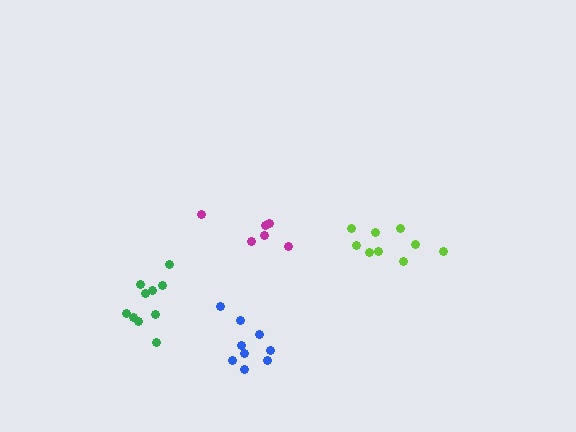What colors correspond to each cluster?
The clusters are colored: blue, magenta, lime, green.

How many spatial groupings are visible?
There are 4 spatial groupings.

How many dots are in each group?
Group 1: 9 dots, Group 2: 6 dots, Group 3: 9 dots, Group 4: 10 dots (34 total).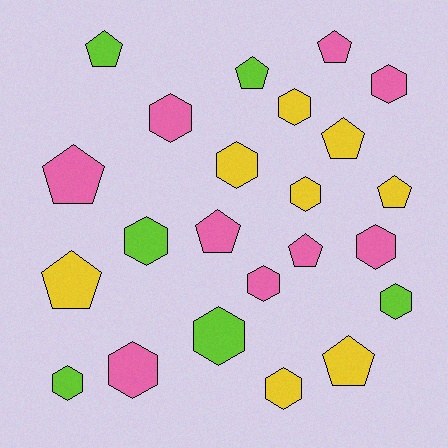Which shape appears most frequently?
Hexagon, with 13 objects.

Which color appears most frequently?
Pink, with 9 objects.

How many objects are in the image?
There are 23 objects.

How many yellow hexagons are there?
There are 4 yellow hexagons.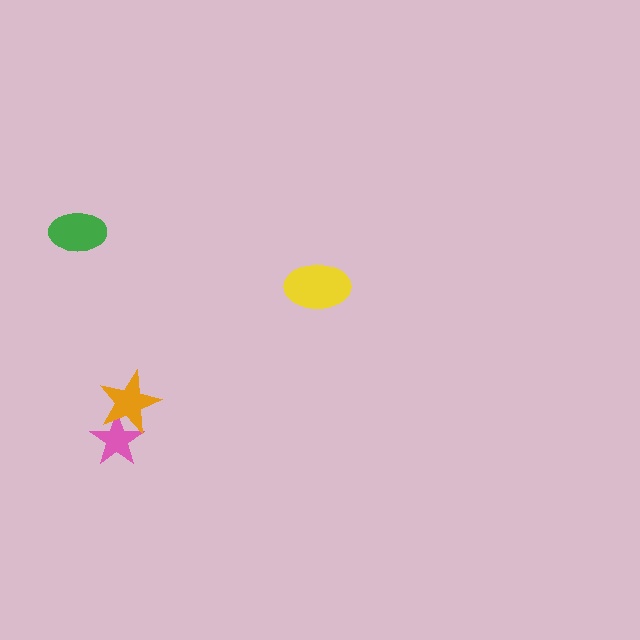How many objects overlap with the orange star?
1 object overlaps with the orange star.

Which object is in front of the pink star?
The orange star is in front of the pink star.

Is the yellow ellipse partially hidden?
No, no other shape covers it.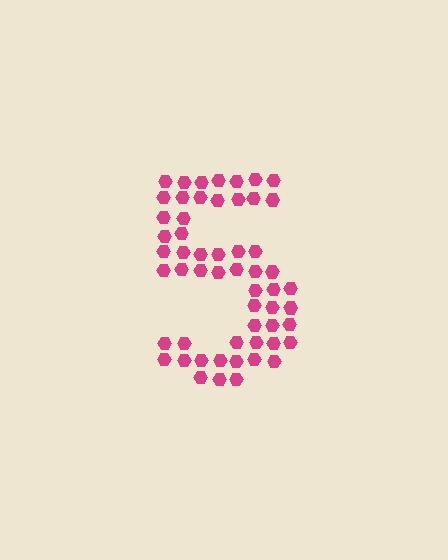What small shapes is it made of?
It is made of small hexagons.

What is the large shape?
The large shape is the digit 5.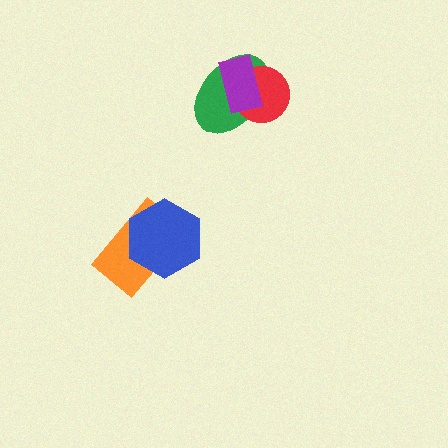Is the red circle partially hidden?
Yes, it is partially covered by another shape.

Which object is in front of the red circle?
The purple rectangle is in front of the red circle.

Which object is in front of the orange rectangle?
The blue hexagon is in front of the orange rectangle.